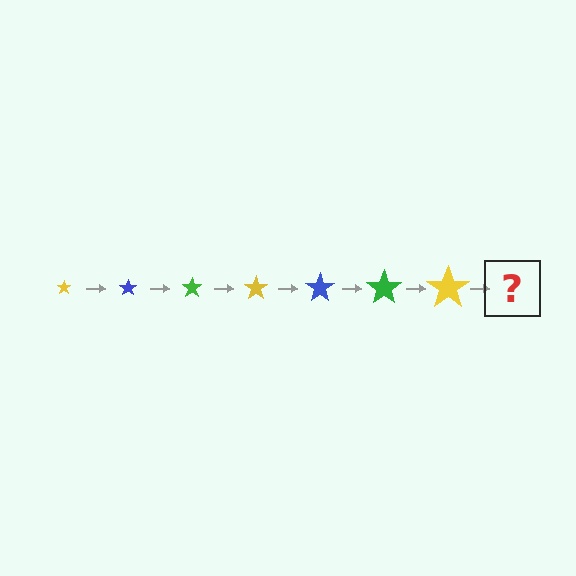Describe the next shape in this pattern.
It should be a blue star, larger than the previous one.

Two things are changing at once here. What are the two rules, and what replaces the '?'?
The two rules are that the star grows larger each step and the color cycles through yellow, blue, and green. The '?' should be a blue star, larger than the previous one.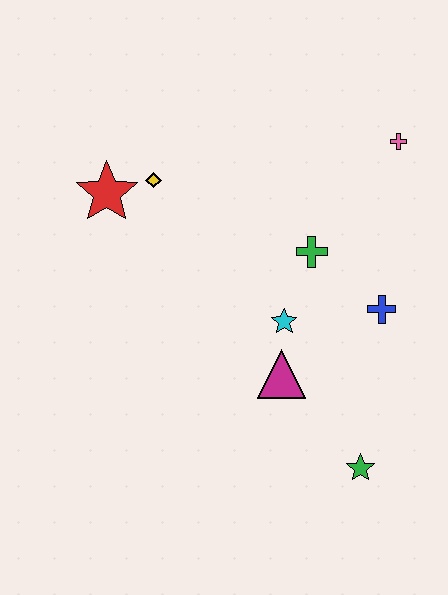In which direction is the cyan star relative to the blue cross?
The cyan star is to the left of the blue cross.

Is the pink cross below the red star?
No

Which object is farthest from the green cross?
The green star is farthest from the green cross.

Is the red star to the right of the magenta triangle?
No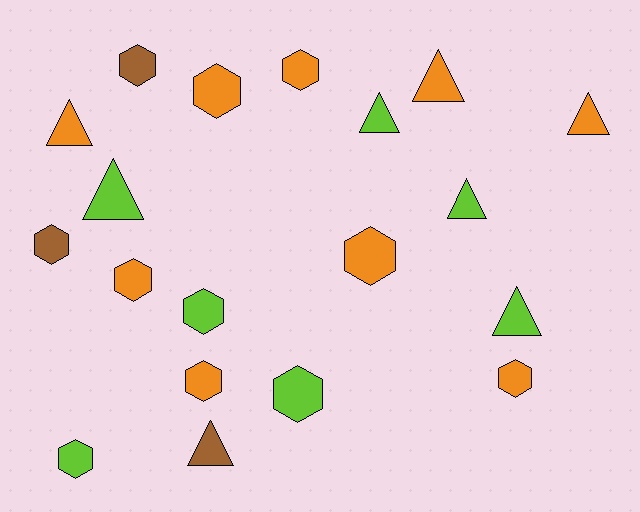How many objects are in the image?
There are 19 objects.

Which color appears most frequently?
Orange, with 9 objects.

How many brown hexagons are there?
There are 2 brown hexagons.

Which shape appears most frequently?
Hexagon, with 11 objects.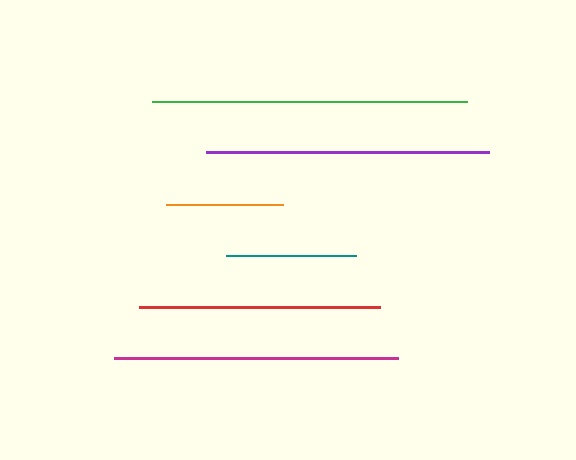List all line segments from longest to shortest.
From longest to shortest: green, magenta, purple, red, teal, orange.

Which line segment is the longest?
The green line is the longest at approximately 315 pixels.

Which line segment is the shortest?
The orange line is the shortest at approximately 116 pixels.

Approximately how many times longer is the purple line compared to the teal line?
The purple line is approximately 2.2 times the length of the teal line.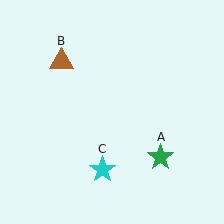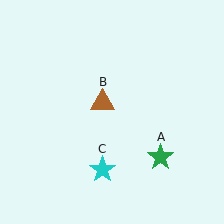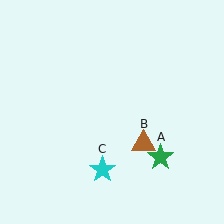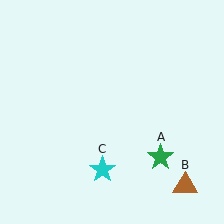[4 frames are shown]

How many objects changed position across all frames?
1 object changed position: brown triangle (object B).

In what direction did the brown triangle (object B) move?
The brown triangle (object B) moved down and to the right.